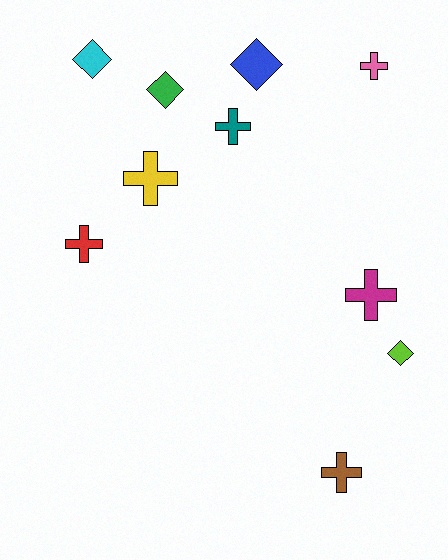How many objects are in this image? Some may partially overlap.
There are 10 objects.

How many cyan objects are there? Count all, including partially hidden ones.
There is 1 cyan object.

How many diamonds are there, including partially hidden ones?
There are 4 diamonds.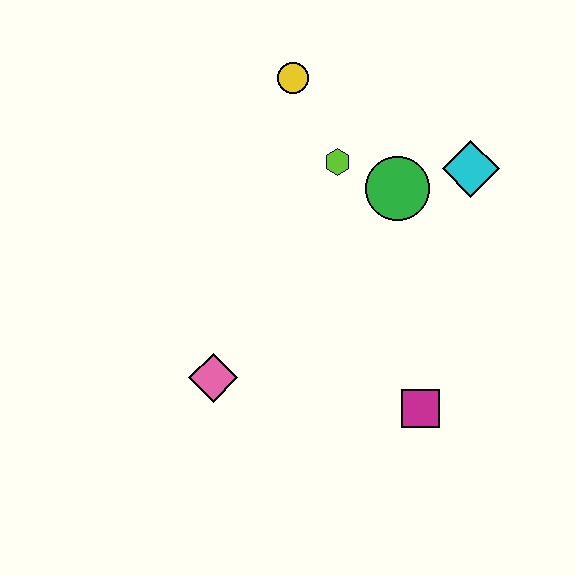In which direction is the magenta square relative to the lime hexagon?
The magenta square is below the lime hexagon.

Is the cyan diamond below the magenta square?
No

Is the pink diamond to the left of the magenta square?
Yes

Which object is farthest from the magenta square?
The yellow circle is farthest from the magenta square.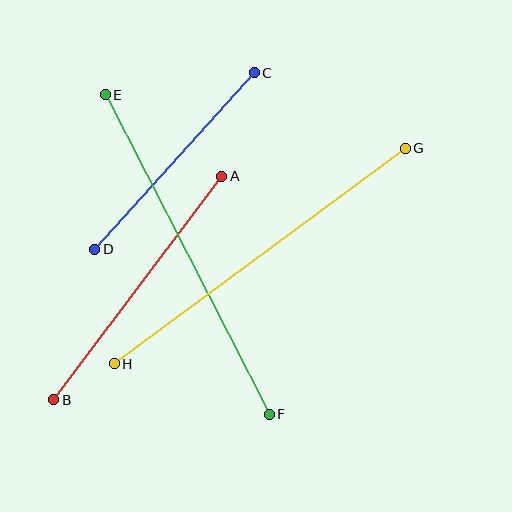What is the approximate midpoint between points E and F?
The midpoint is at approximately (187, 255) pixels.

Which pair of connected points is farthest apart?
Points G and H are farthest apart.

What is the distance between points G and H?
The distance is approximately 362 pixels.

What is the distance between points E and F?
The distance is approximately 359 pixels.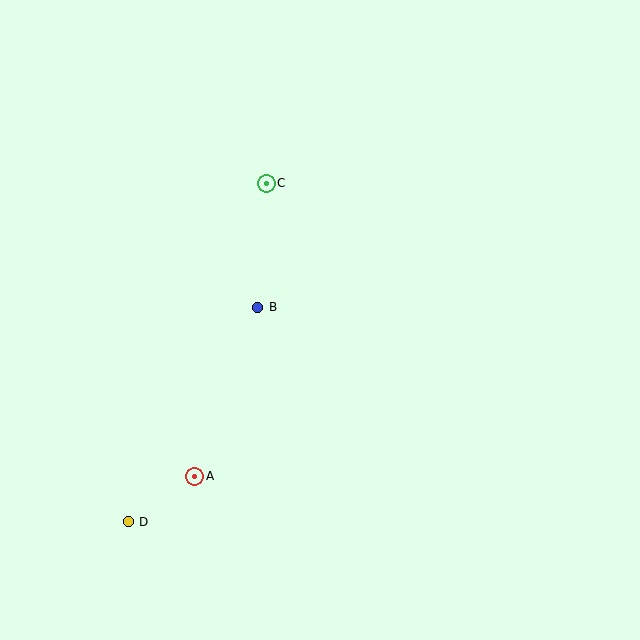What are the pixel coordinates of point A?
Point A is at (195, 476).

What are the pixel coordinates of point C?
Point C is at (266, 183).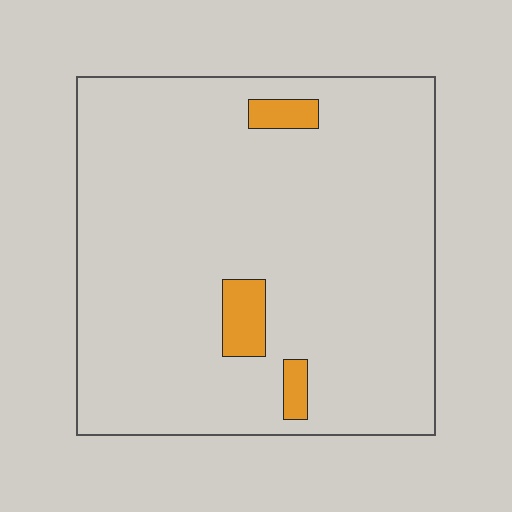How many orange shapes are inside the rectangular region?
3.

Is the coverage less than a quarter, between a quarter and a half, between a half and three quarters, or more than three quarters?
Less than a quarter.